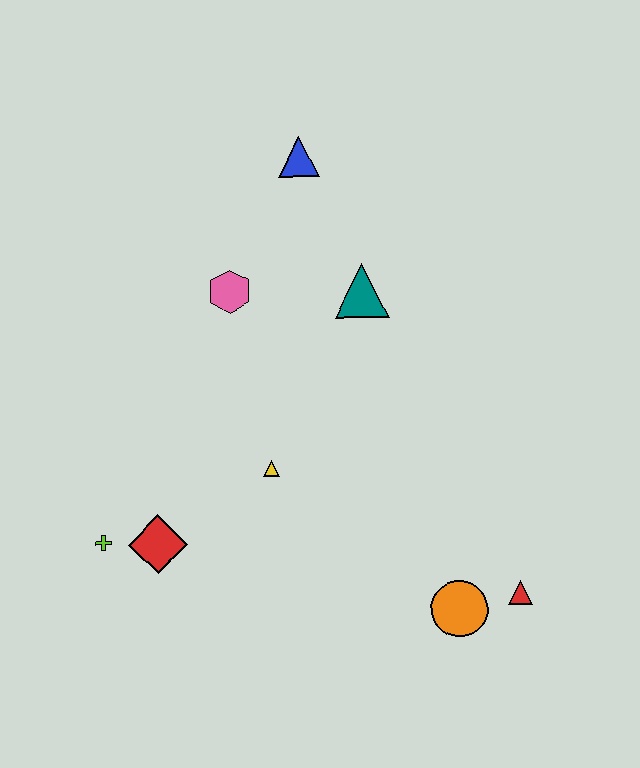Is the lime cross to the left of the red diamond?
Yes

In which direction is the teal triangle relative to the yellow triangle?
The teal triangle is above the yellow triangle.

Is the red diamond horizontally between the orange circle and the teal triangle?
No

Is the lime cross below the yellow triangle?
Yes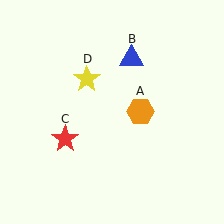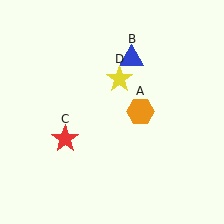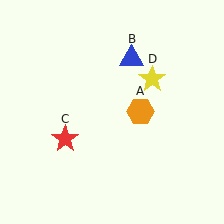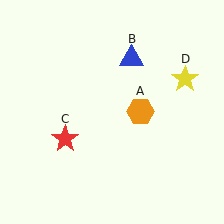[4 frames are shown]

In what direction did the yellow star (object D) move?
The yellow star (object D) moved right.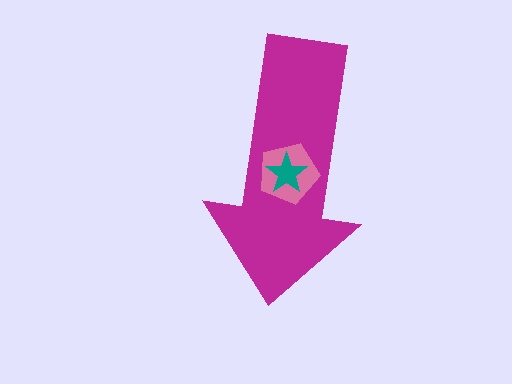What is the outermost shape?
The magenta arrow.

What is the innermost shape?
The teal star.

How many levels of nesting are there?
3.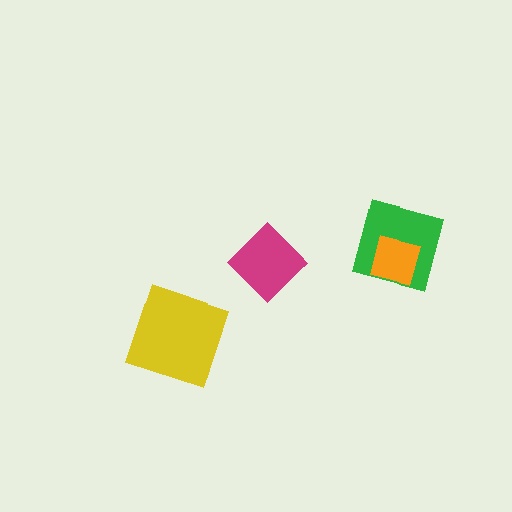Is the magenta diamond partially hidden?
No, no other shape covers it.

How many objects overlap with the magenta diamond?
0 objects overlap with the magenta diamond.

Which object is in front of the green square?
The orange diamond is in front of the green square.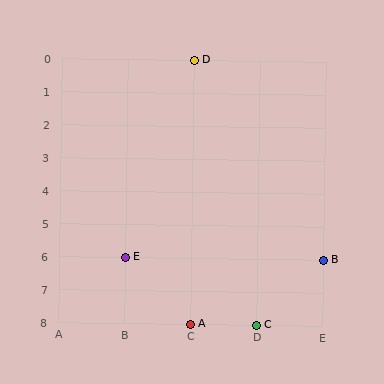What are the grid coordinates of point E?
Point E is at grid coordinates (B, 6).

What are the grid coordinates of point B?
Point B is at grid coordinates (E, 6).